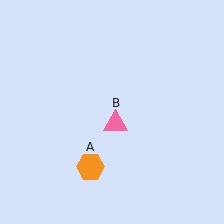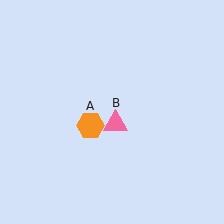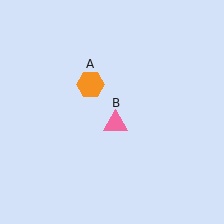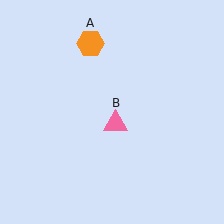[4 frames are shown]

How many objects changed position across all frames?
1 object changed position: orange hexagon (object A).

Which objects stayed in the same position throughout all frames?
Pink triangle (object B) remained stationary.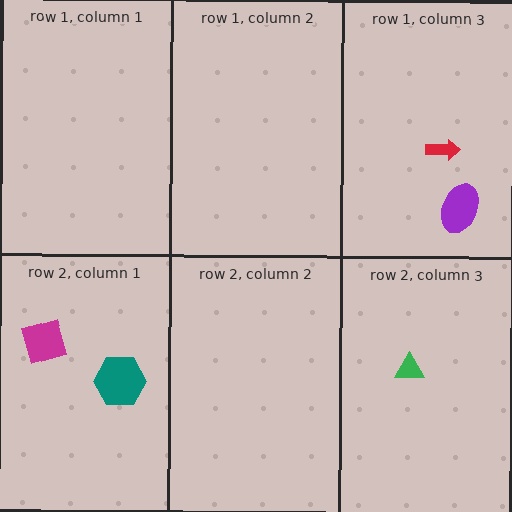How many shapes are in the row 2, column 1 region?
2.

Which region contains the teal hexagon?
The row 2, column 1 region.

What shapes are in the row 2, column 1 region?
The magenta diamond, the teal hexagon.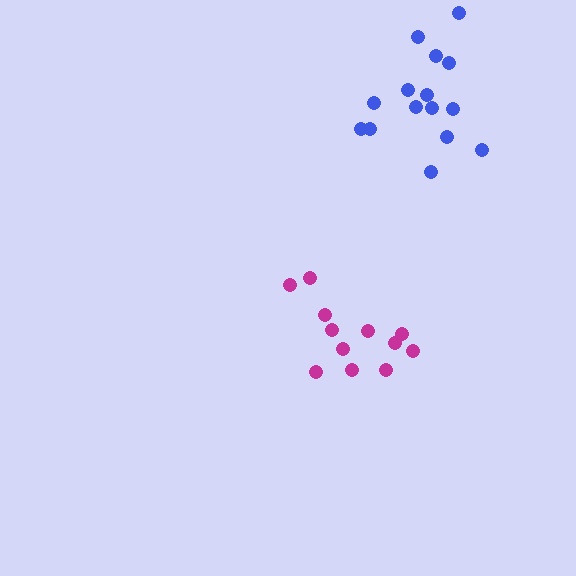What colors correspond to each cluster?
The clusters are colored: blue, magenta.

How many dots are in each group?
Group 1: 15 dots, Group 2: 12 dots (27 total).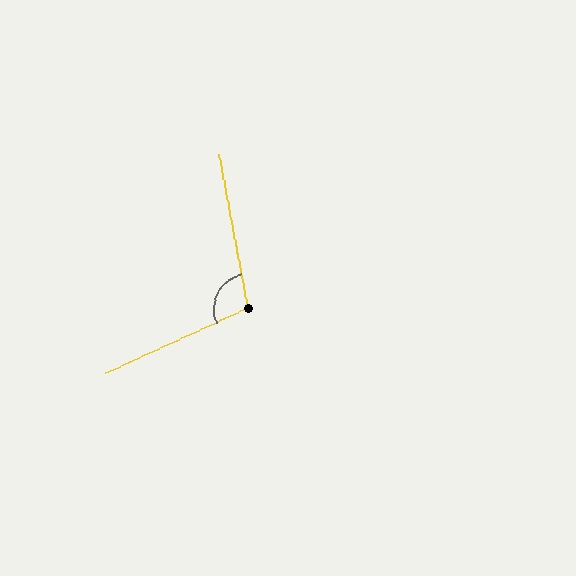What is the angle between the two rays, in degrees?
Approximately 104 degrees.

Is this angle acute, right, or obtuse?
It is obtuse.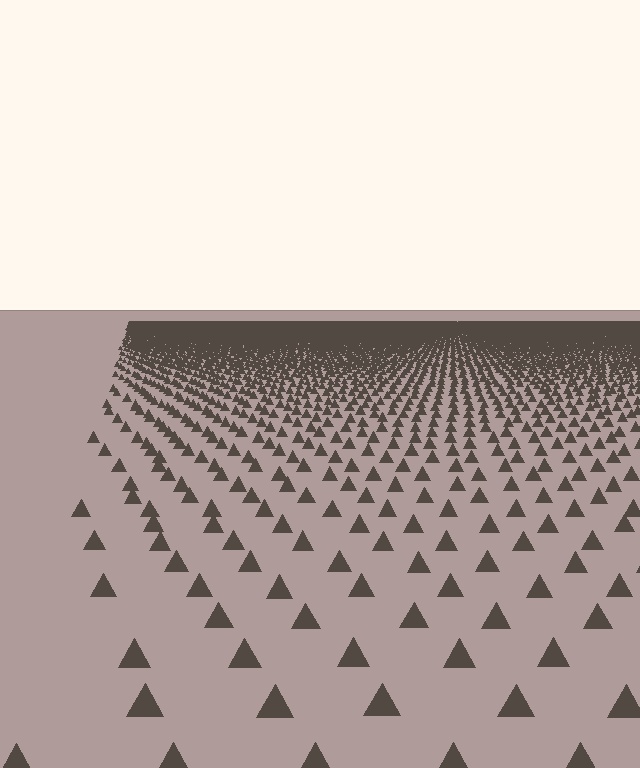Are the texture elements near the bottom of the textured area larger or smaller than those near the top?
Larger. Near the bottom, elements are closer to the viewer and appear at a bigger on-screen size.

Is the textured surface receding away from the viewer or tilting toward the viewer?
The surface is receding away from the viewer. Texture elements get smaller and denser toward the top.